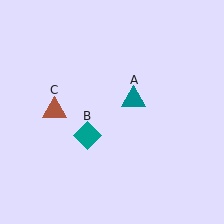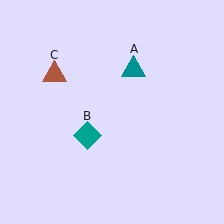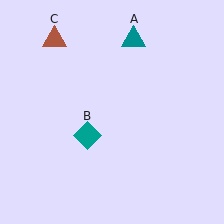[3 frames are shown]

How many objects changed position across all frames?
2 objects changed position: teal triangle (object A), brown triangle (object C).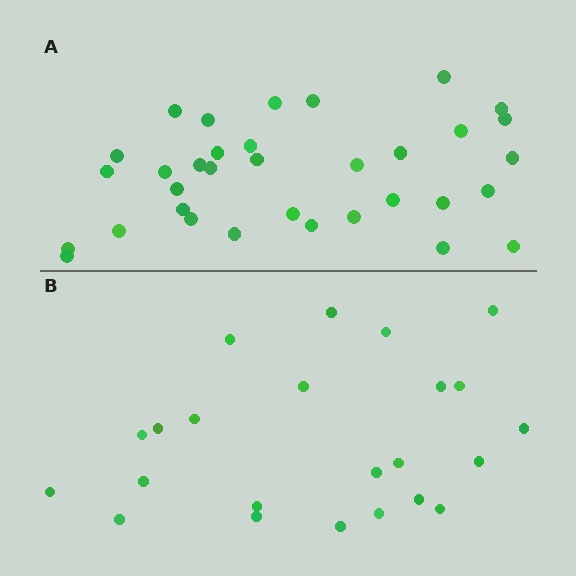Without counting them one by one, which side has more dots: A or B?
Region A (the top region) has more dots.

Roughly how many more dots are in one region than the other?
Region A has roughly 12 or so more dots than region B.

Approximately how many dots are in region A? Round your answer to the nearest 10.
About 30 dots. (The exact count is 34, which rounds to 30.)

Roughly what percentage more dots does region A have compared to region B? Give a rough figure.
About 50% more.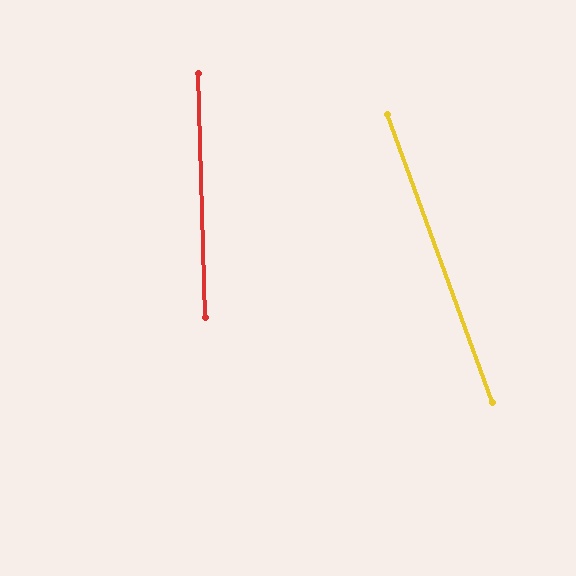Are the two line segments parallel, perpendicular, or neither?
Neither parallel nor perpendicular — they differ by about 18°.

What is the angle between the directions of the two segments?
Approximately 18 degrees.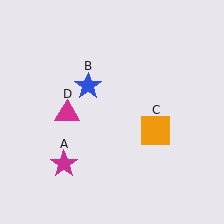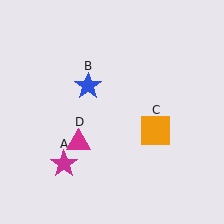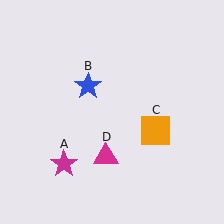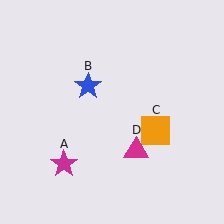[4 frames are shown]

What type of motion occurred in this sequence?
The magenta triangle (object D) rotated counterclockwise around the center of the scene.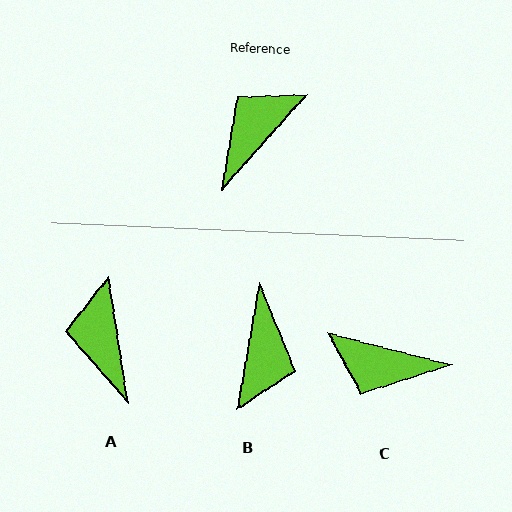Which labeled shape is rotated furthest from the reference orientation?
B, about 148 degrees away.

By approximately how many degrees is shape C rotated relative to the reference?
Approximately 117 degrees counter-clockwise.